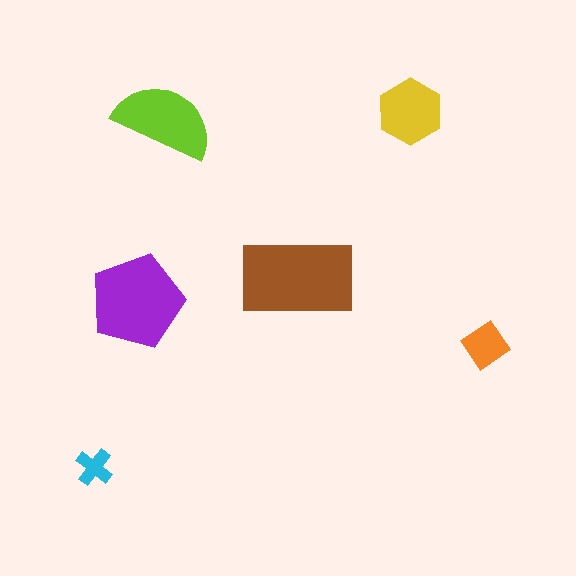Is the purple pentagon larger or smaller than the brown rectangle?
Smaller.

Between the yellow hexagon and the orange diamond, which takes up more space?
The yellow hexagon.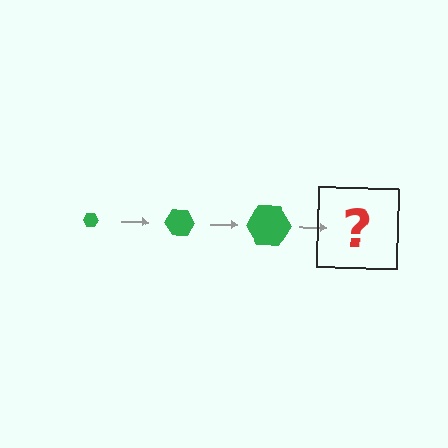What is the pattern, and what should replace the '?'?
The pattern is that the hexagon gets progressively larger each step. The '?' should be a green hexagon, larger than the previous one.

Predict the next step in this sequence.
The next step is a green hexagon, larger than the previous one.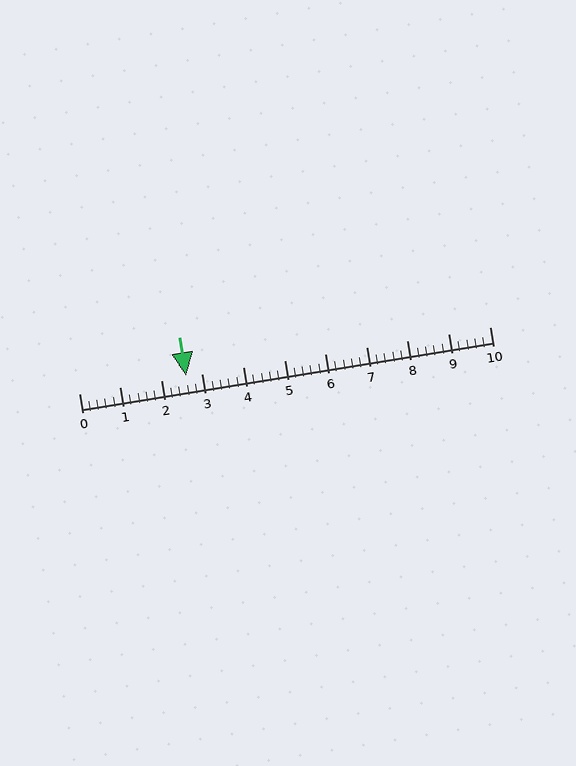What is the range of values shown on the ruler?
The ruler shows values from 0 to 10.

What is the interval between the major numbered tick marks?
The major tick marks are spaced 1 units apart.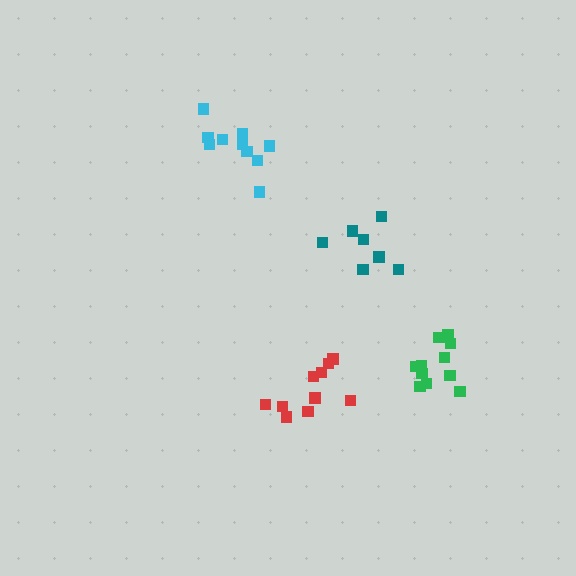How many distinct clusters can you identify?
There are 4 distinct clusters.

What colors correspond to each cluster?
The clusters are colored: teal, red, green, cyan.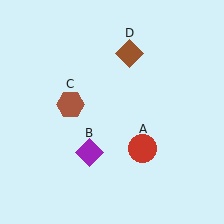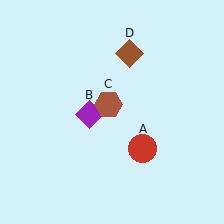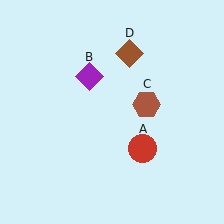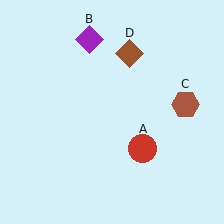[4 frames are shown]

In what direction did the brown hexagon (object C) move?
The brown hexagon (object C) moved right.